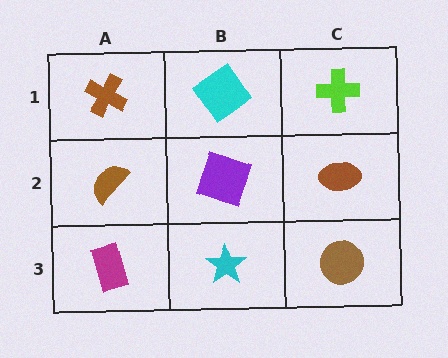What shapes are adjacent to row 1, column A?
A brown semicircle (row 2, column A), a cyan diamond (row 1, column B).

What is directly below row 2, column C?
A brown circle.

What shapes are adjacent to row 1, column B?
A purple square (row 2, column B), a brown cross (row 1, column A), a lime cross (row 1, column C).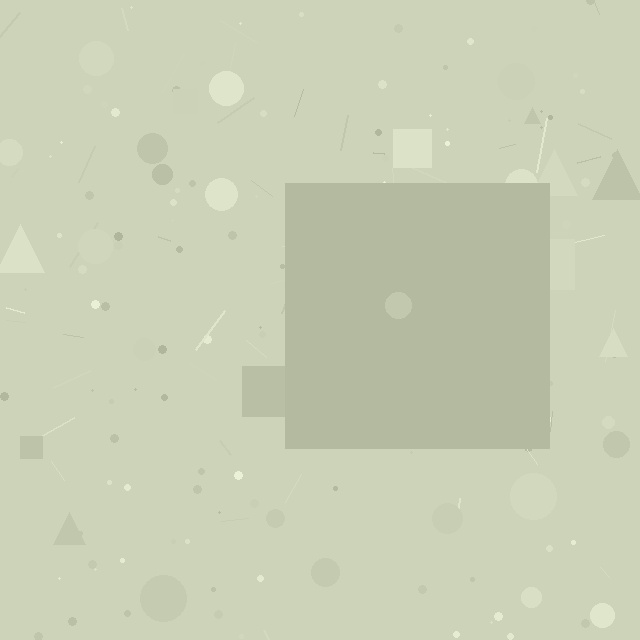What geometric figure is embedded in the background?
A square is embedded in the background.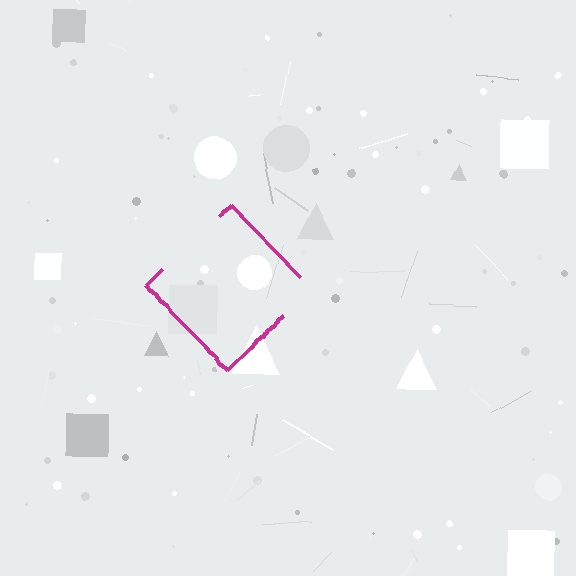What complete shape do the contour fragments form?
The contour fragments form a diamond.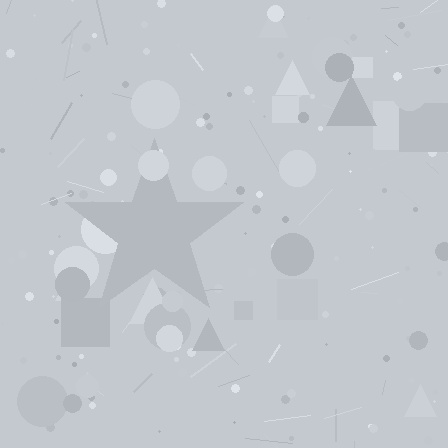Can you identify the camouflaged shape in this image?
The camouflaged shape is a star.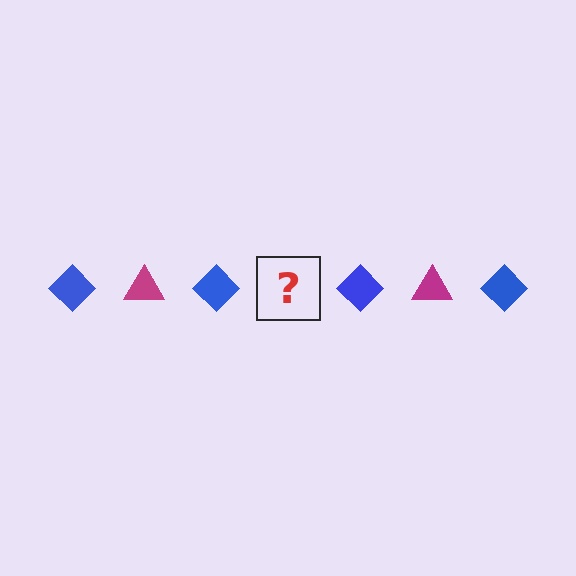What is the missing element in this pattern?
The missing element is a magenta triangle.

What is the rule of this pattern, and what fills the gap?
The rule is that the pattern alternates between blue diamond and magenta triangle. The gap should be filled with a magenta triangle.